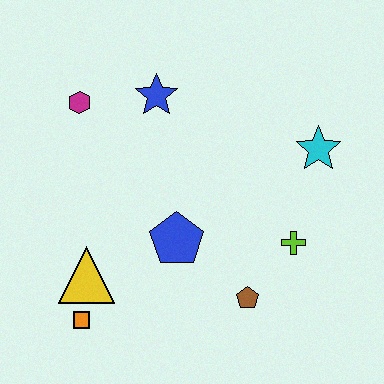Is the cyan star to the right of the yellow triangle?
Yes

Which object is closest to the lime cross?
The brown pentagon is closest to the lime cross.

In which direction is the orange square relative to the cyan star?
The orange square is to the left of the cyan star.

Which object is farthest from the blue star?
The orange square is farthest from the blue star.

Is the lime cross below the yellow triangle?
No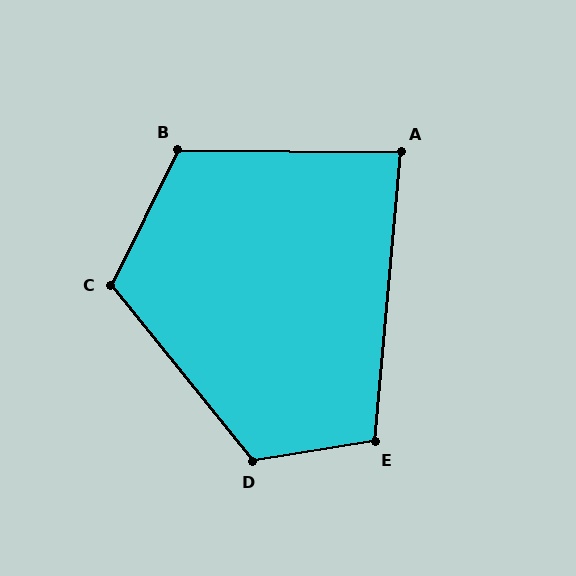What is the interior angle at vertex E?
Approximately 104 degrees (obtuse).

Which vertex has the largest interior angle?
D, at approximately 120 degrees.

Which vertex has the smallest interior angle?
A, at approximately 85 degrees.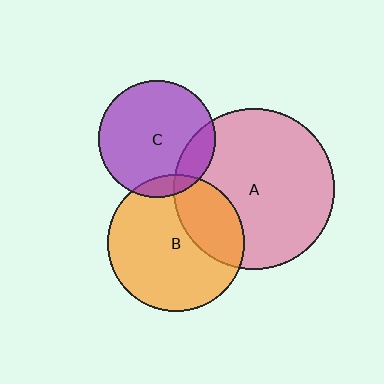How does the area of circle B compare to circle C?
Approximately 1.4 times.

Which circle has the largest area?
Circle A (pink).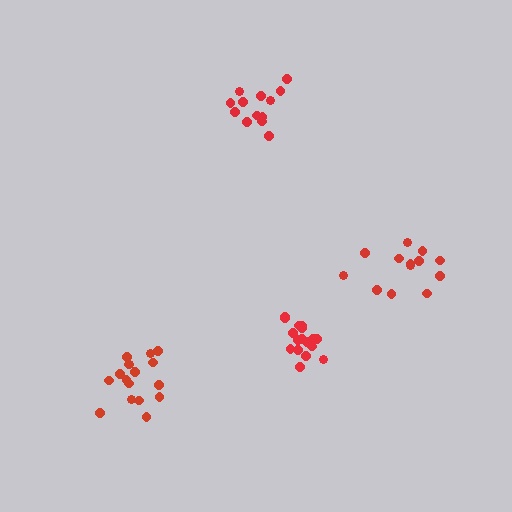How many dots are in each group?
Group 1: 17 dots, Group 2: 13 dots, Group 3: 13 dots, Group 4: 18 dots (61 total).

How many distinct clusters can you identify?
There are 4 distinct clusters.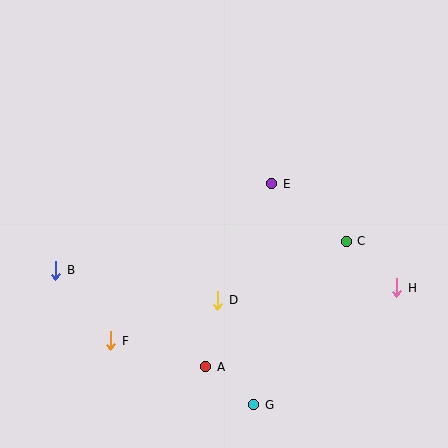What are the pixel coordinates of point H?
Point H is at (396, 288).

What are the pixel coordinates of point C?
Point C is at (346, 241).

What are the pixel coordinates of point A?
Point A is at (206, 367).